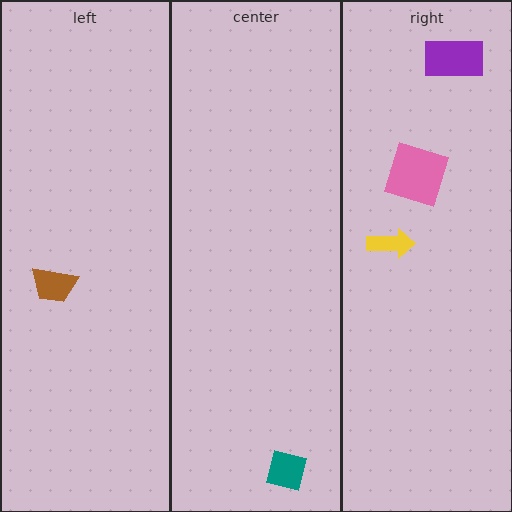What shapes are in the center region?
The teal square.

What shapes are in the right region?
The purple rectangle, the pink square, the yellow arrow.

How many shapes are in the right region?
3.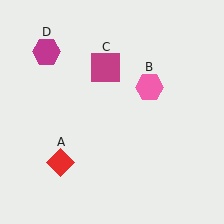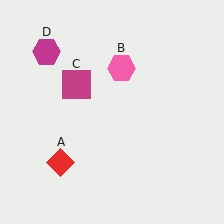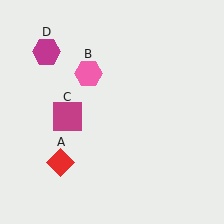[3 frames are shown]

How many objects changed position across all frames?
2 objects changed position: pink hexagon (object B), magenta square (object C).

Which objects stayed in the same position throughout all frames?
Red diamond (object A) and magenta hexagon (object D) remained stationary.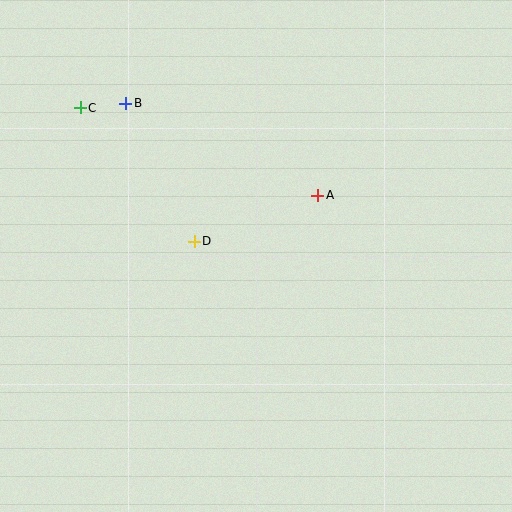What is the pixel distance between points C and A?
The distance between C and A is 253 pixels.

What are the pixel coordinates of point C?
Point C is at (80, 108).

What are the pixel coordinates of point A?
Point A is at (318, 195).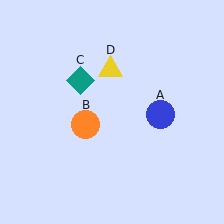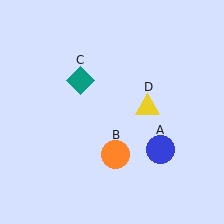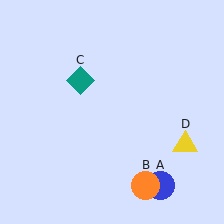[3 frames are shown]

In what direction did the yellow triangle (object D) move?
The yellow triangle (object D) moved down and to the right.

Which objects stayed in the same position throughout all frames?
Teal diamond (object C) remained stationary.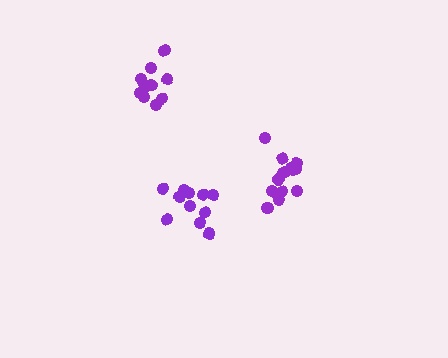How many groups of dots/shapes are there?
There are 3 groups.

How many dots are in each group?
Group 1: 11 dots, Group 2: 11 dots, Group 3: 16 dots (38 total).